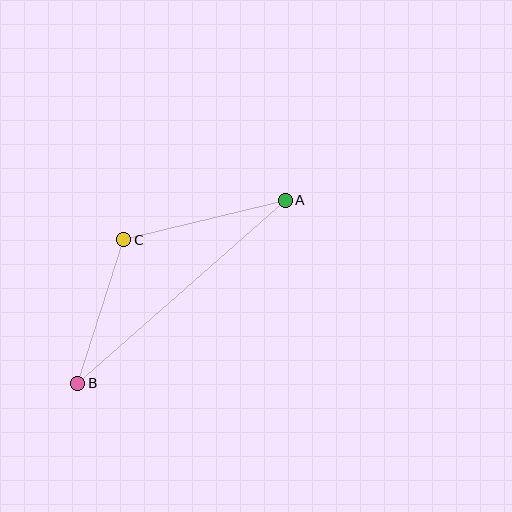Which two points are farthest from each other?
Points A and B are farthest from each other.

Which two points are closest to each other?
Points B and C are closest to each other.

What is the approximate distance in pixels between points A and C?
The distance between A and C is approximately 166 pixels.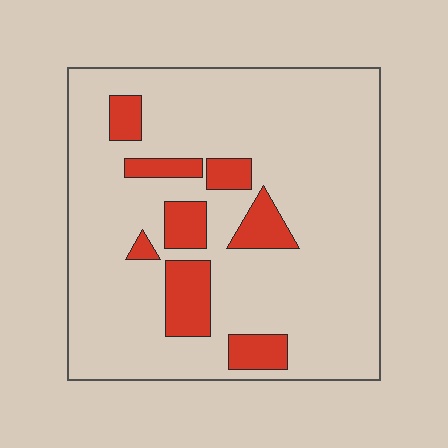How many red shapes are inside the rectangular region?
8.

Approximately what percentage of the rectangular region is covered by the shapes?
Approximately 15%.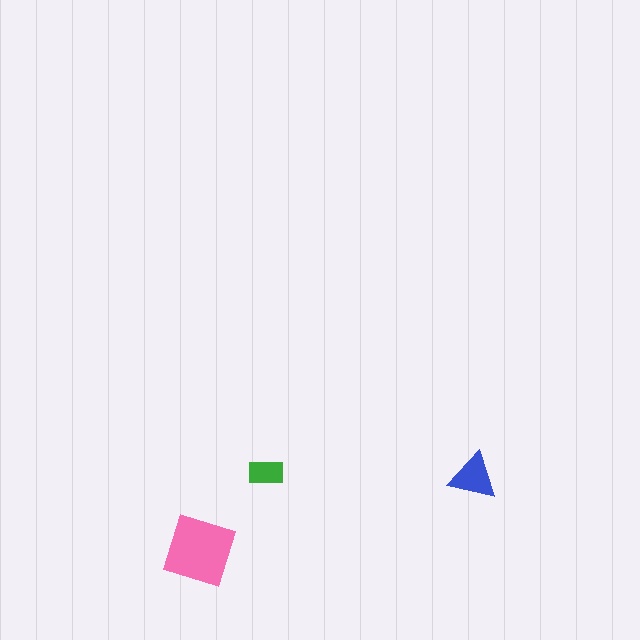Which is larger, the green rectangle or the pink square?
The pink square.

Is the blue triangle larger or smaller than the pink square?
Smaller.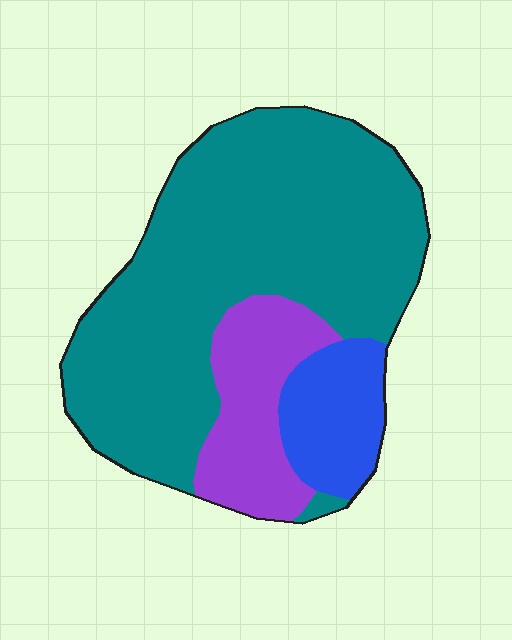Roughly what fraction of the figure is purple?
Purple covers 18% of the figure.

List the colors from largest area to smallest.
From largest to smallest: teal, purple, blue.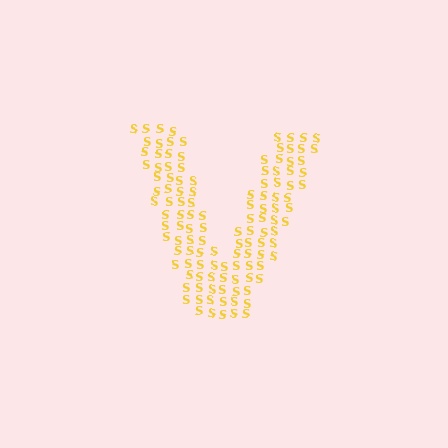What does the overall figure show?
The overall figure shows the letter V.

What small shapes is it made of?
It is made of small letter S's.